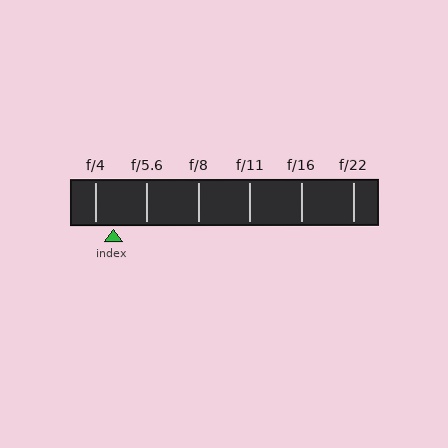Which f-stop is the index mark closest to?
The index mark is closest to f/4.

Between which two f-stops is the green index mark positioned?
The index mark is between f/4 and f/5.6.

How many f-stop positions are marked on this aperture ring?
There are 6 f-stop positions marked.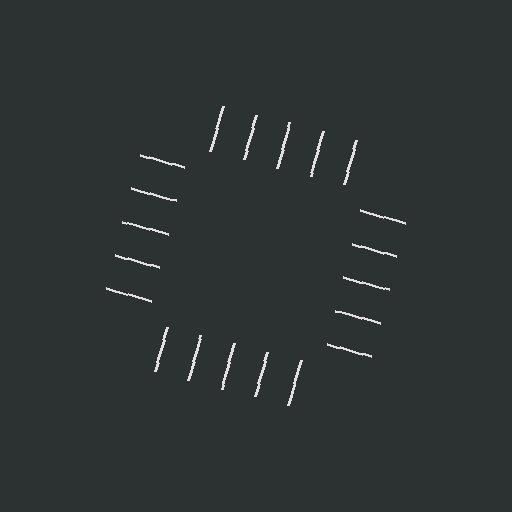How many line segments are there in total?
20 — 5 along each of the 4 edges.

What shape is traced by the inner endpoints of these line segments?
An illusory square — the line segments terminate on its edges but no continuous stroke is drawn.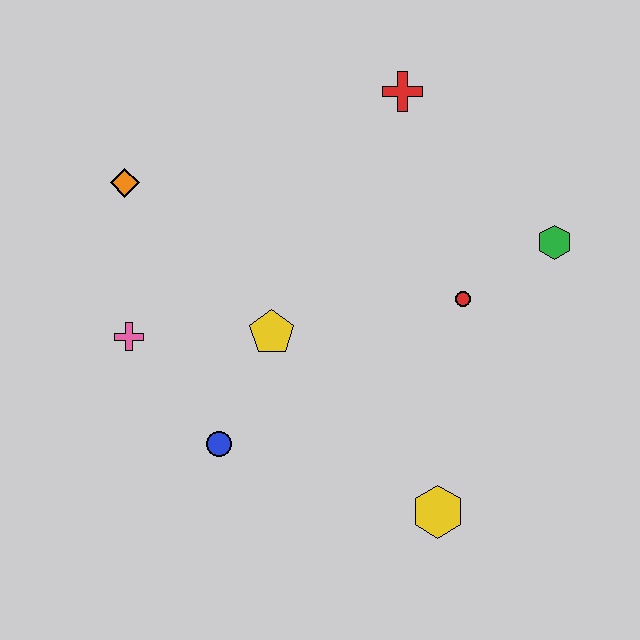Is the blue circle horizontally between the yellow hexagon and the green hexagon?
No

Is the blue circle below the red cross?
Yes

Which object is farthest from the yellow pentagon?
The green hexagon is farthest from the yellow pentagon.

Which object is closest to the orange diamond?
The pink cross is closest to the orange diamond.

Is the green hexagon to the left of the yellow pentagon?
No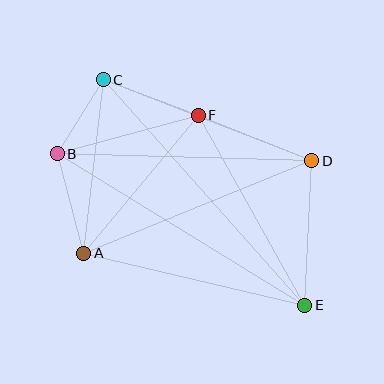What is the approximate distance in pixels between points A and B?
The distance between A and B is approximately 103 pixels.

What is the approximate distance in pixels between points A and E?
The distance between A and E is approximately 227 pixels.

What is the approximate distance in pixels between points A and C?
The distance between A and C is approximately 174 pixels.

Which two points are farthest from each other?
Points C and E are farthest from each other.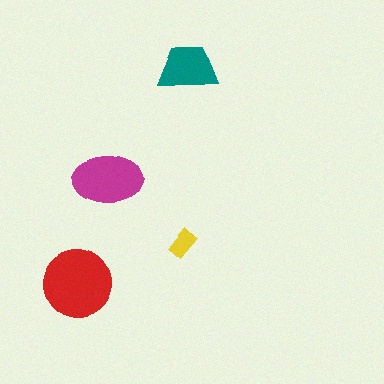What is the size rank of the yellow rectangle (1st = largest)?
4th.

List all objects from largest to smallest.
The red circle, the magenta ellipse, the teal trapezoid, the yellow rectangle.